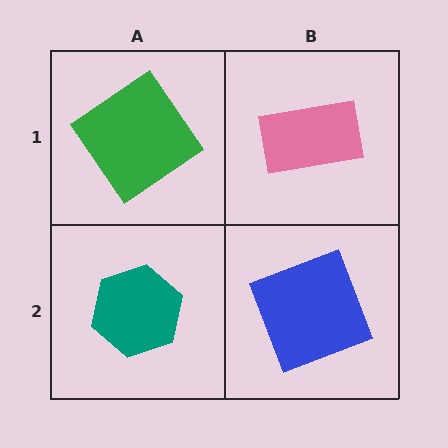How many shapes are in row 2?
2 shapes.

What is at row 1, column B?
A pink rectangle.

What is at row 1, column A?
A green diamond.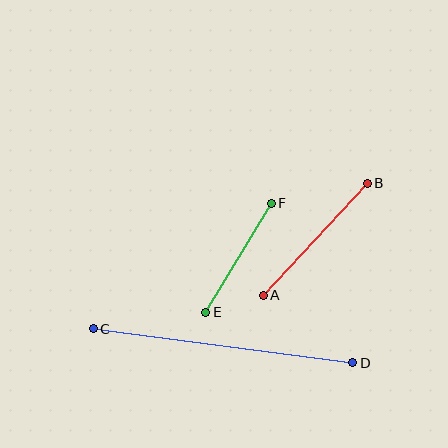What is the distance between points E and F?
The distance is approximately 127 pixels.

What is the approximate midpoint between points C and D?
The midpoint is at approximately (223, 346) pixels.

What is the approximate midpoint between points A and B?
The midpoint is at approximately (315, 239) pixels.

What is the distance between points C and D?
The distance is approximately 262 pixels.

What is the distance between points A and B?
The distance is approximately 153 pixels.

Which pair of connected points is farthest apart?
Points C and D are farthest apart.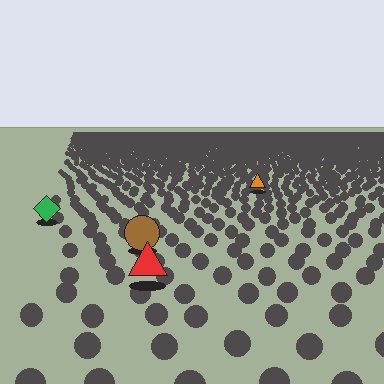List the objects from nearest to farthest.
From nearest to farthest: the red triangle, the brown circle, the green diamond, the orange triangle.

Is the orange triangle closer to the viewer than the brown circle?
No. The brown circle is closer — you can tell from the texture gradient: the ground texture is coarser near it.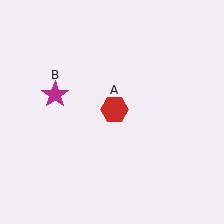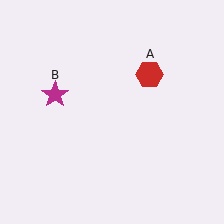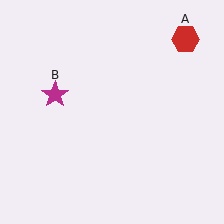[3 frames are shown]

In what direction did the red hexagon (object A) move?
The red hexagon (object A) moved up and to the right.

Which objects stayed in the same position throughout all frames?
Magenta star (object B) remained stationary.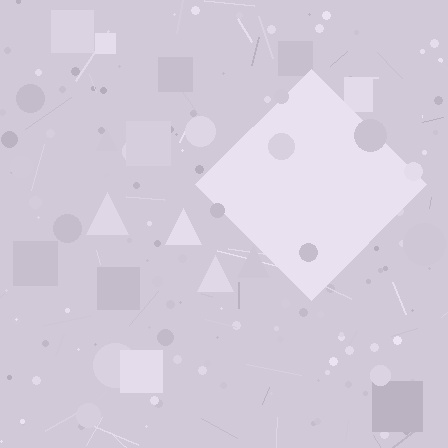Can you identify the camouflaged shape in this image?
The camouflaged shape is a diamond.